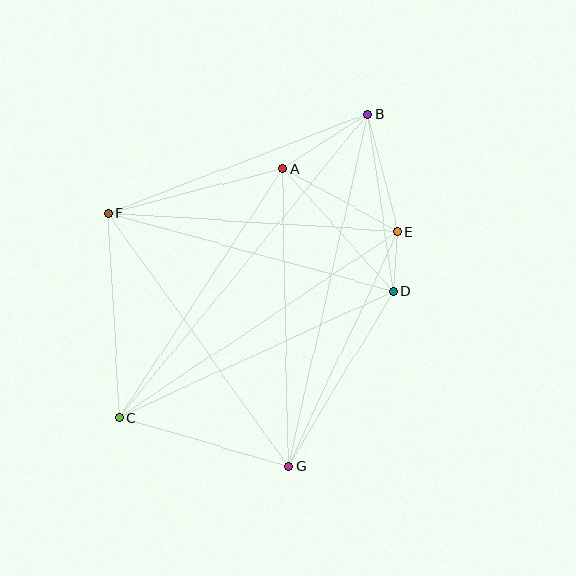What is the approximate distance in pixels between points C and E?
The distance between C and E is approximately 335 pixels.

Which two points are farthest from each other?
Points B and C are farthest from each other.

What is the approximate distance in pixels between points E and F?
The distance between E and F is approximately 291 pixels.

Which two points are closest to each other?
Points D and E are closest to each other.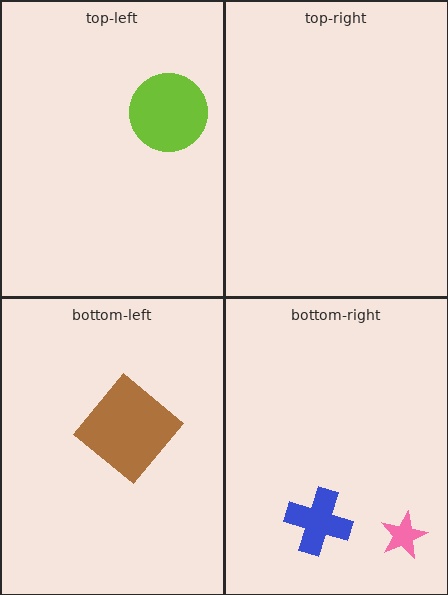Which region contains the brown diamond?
The bottom-left region.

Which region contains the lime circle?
The top-left region.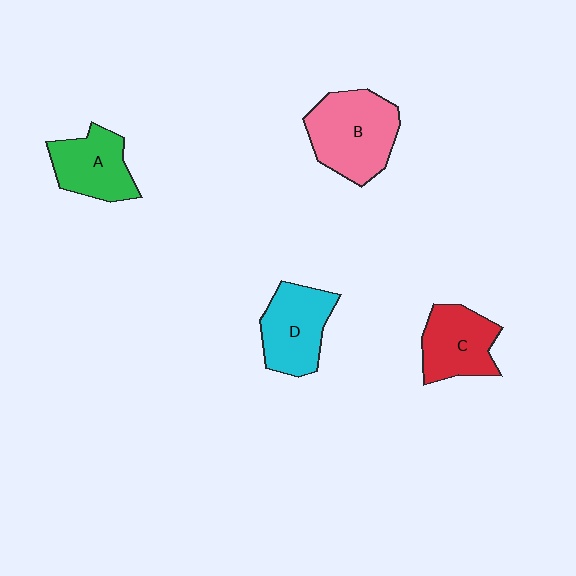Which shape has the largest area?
Shape B (pink).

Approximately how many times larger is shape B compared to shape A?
Approximately 1.4 times.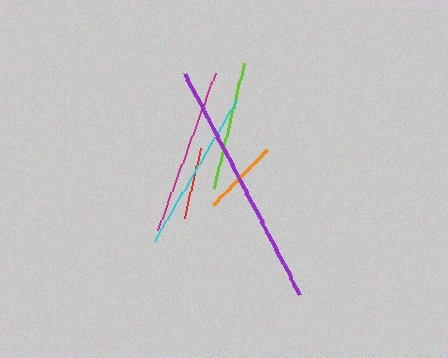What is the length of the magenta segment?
The magenta segment is approximately 167 pixels long.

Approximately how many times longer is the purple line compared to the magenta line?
The purple line is approximately 1.5 times the length of the magenta line.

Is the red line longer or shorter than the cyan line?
The cyan line is longer than the red line.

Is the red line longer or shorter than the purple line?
The purple line is longer than the red line.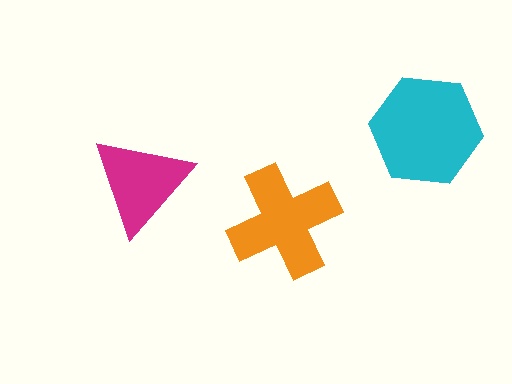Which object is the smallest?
The magenta triangle.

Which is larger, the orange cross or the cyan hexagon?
The cyan hexagon.